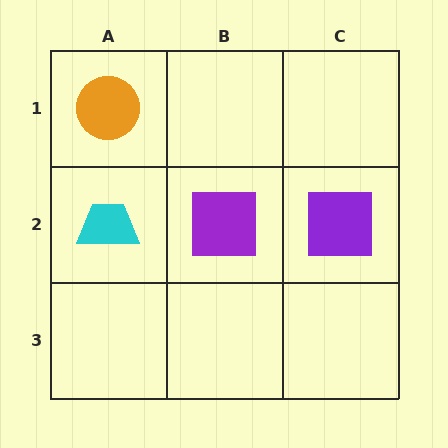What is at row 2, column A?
A cyan trapezoid.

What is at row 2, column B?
A purple square.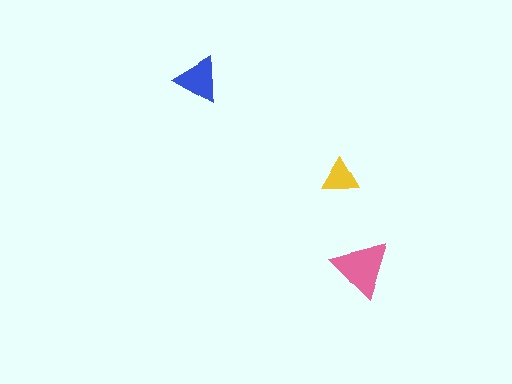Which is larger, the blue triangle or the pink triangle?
The pink one.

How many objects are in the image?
There are 3 objects in the image.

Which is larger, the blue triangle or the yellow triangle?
The blue one.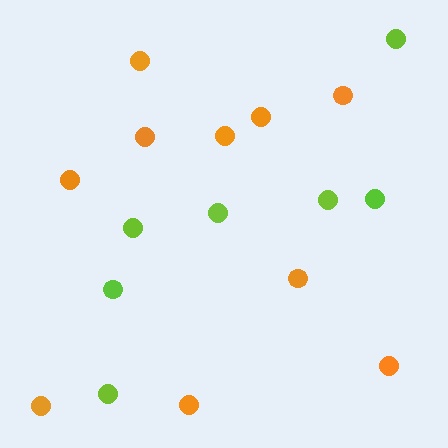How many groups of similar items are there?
There are 2 groups: one group of lime circles (7) and one group of orange circles (10).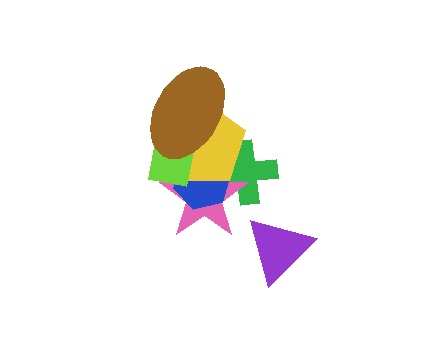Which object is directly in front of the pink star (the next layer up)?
The blue hexagon is directly in front of the pink star.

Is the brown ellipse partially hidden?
No, no other shape covers it.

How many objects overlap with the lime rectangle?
4 objects overlap with the lime rectangle.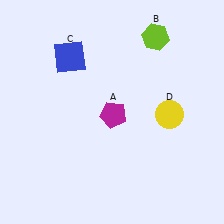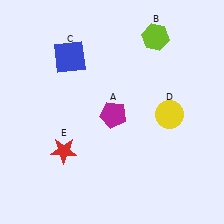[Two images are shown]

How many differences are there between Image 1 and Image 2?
There is 1 difference between the two images.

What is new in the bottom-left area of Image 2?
A red star (E) was added in the bottom-left area of Image 2.